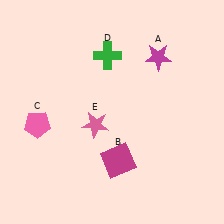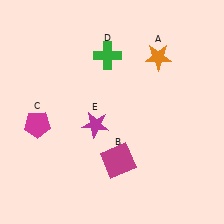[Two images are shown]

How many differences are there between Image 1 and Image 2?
There are 3 differences between the two images.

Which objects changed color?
A changed from magenta to orange. C changed from pink to magenta. E changed from pink to magenta.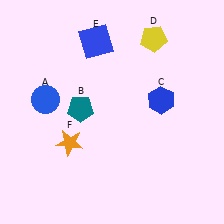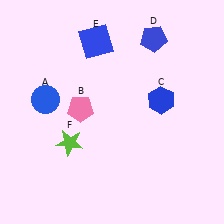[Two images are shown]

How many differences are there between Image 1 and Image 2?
There are 3 differences between the two images.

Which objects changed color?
B changed from teal to pink. D changed from yellow to blue. F changed from orange to lime.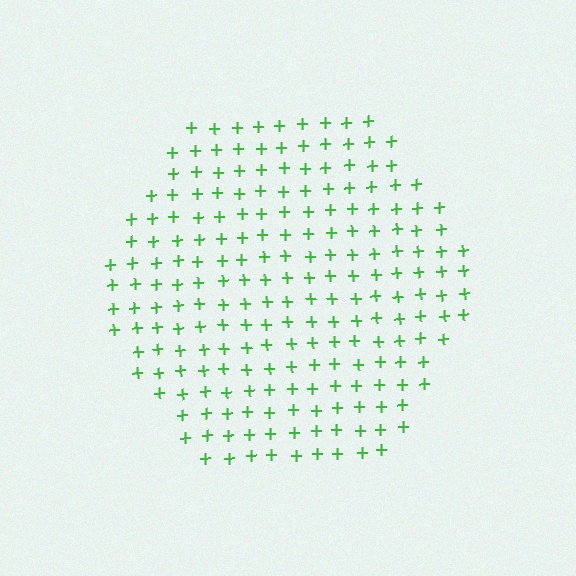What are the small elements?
The small elements are plus signs.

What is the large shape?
The large shape is a hexagon.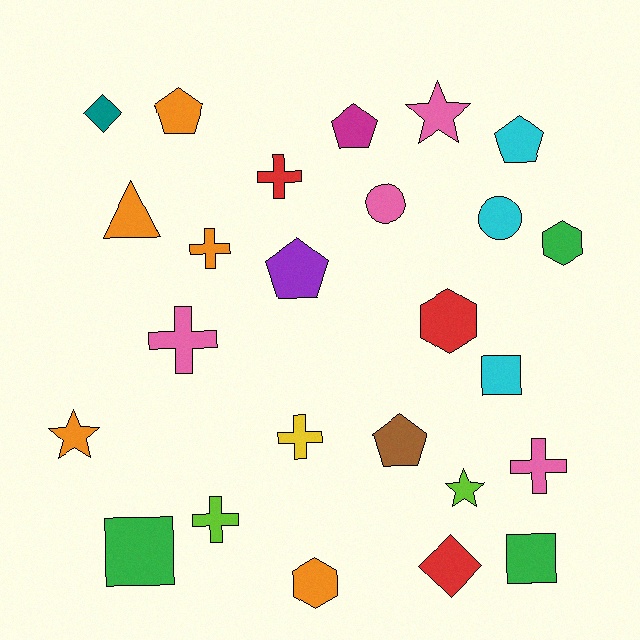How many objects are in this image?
There are 25 objects.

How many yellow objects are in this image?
There is 1 yellow object.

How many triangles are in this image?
There is 1 triangle.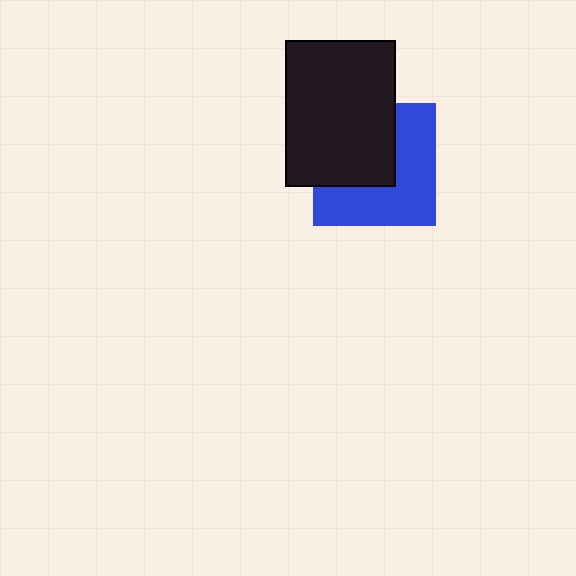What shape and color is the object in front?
The object in front is a black rectangle.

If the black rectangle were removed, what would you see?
You would see the complete blue square.